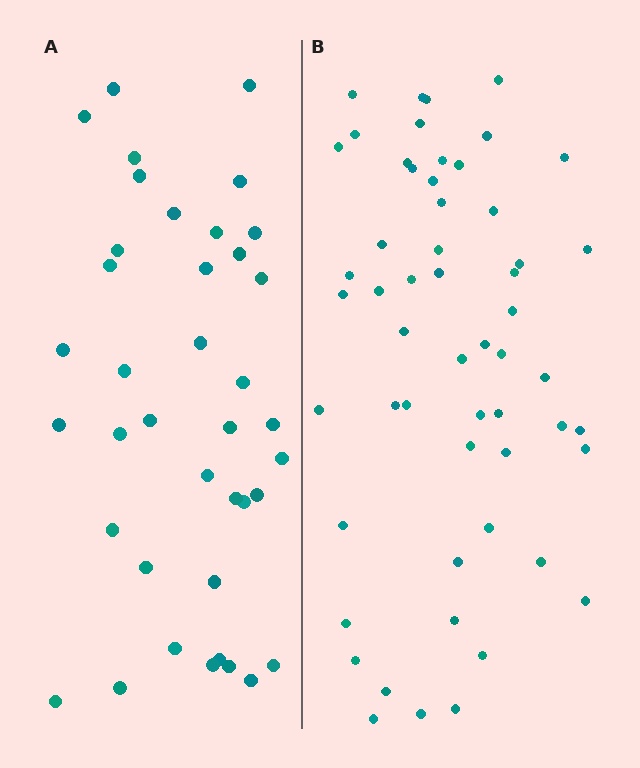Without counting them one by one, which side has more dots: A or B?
Region B (the right region) has more dots.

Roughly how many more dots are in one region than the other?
Region B has approximately 15 more dots than region A.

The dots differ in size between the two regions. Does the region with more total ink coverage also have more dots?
No. Region A has more total ink coverage because its dots are larger, but region B actually contains more individual dots. Total area can be misleading — the number of items is what matters here.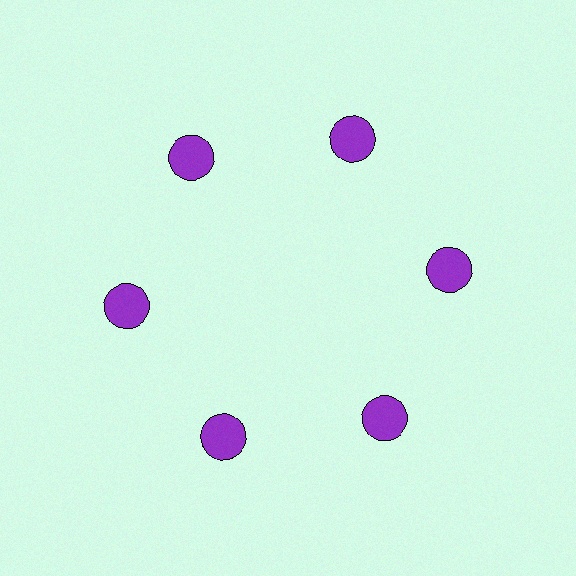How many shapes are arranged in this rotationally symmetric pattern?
There are 6 shapes, arranged in 6 groups of 1.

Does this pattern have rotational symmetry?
Yes, this pattern has 6-fold rotational symmetry. It looks the same after rotating 60 degrees around the center.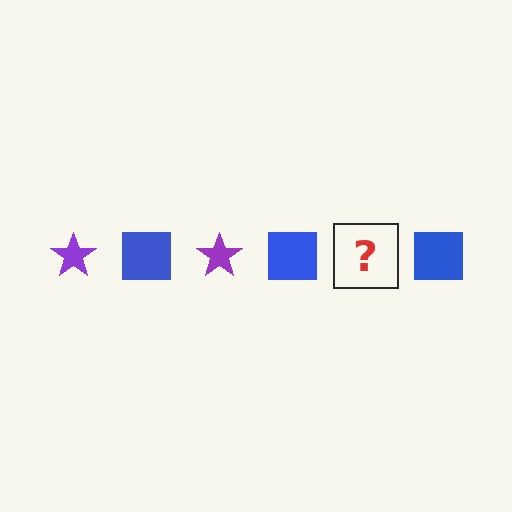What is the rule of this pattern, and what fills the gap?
The rule is that the pattern alternates between purple star and blue square. The gap should be filled with a purple star.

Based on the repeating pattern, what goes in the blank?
The blank should be a purple star.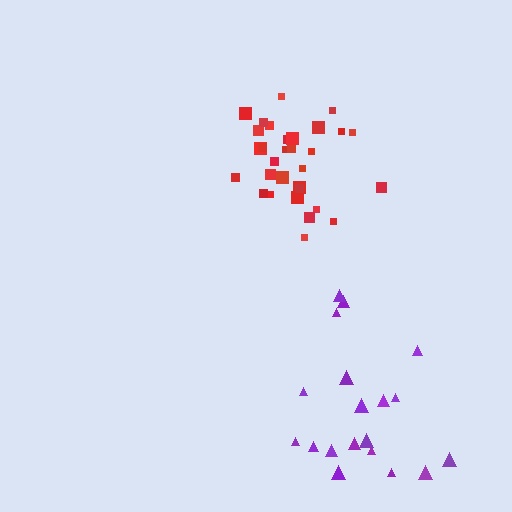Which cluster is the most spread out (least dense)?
Purple.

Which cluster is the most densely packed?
Red.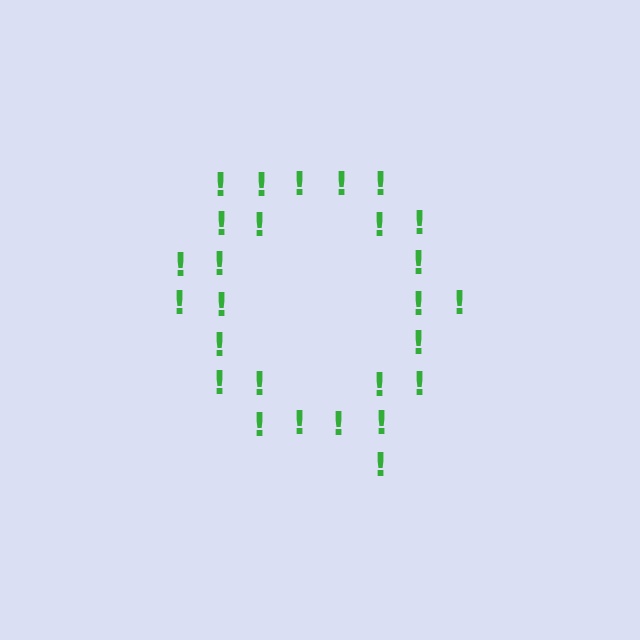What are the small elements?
The small elements are exclamation marks.